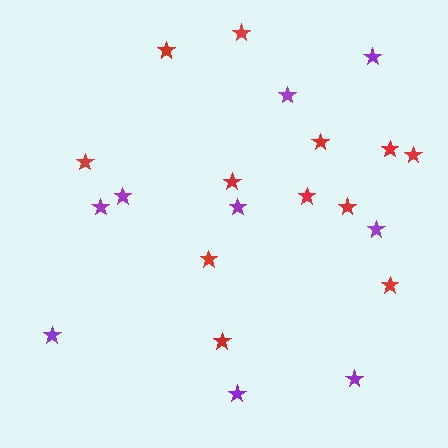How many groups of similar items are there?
There are 2 groups: one group of red stars (12) and one group of purple stars (9).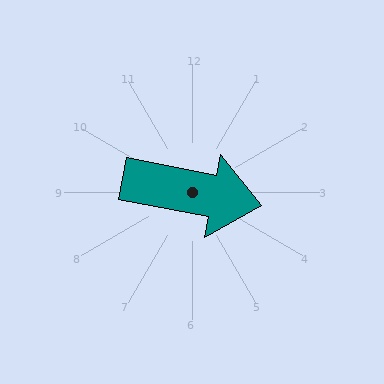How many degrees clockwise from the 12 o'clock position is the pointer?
Approximately 101 degrees.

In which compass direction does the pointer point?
East.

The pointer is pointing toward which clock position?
Roughly 3 o'clock.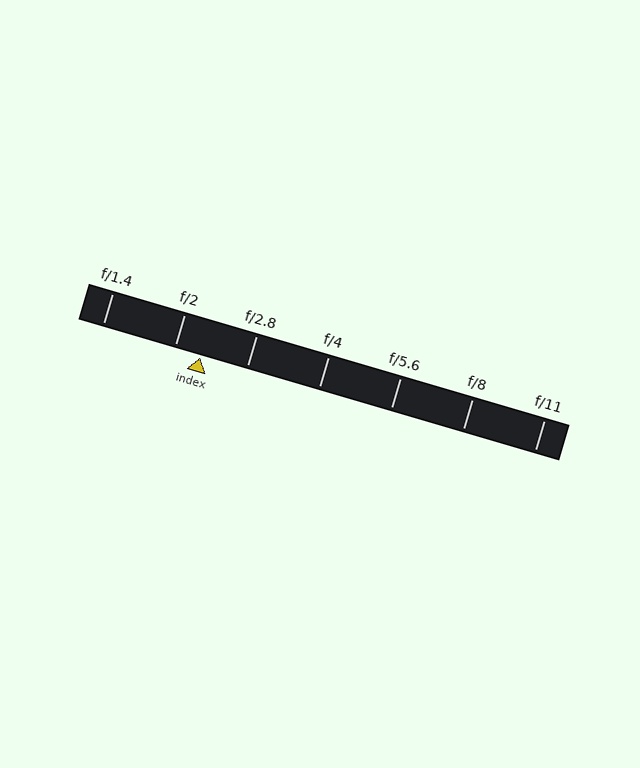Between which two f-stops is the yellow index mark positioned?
The index mark is between f/2 and f/2.8.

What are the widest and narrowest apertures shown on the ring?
The widest aperture shown is f/1.4 and the narrowest is f/11.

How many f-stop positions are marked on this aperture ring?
There are 7 f-stop positions marked.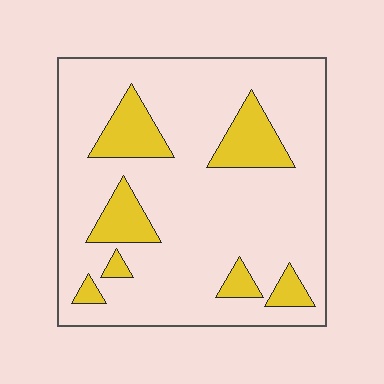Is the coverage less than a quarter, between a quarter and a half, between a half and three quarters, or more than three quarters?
Less than a quarter.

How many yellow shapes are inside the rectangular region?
7.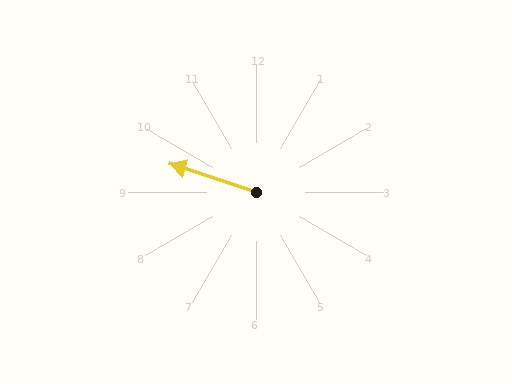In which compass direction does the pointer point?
West.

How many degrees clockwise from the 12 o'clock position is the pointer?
Approximately 288 degrees.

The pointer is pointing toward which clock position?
Roughly 10 o'clock.